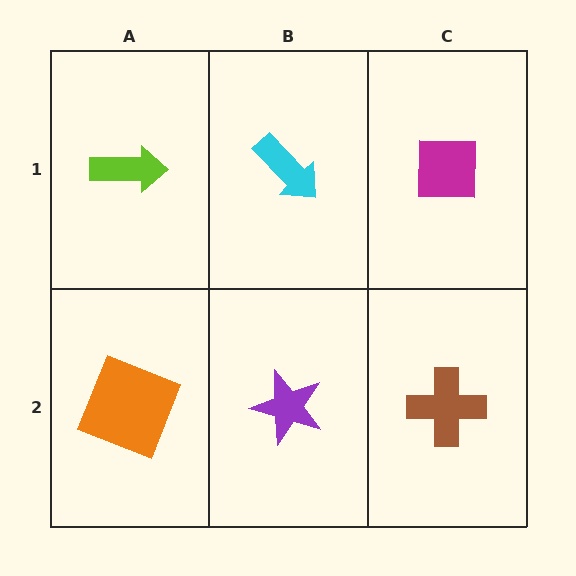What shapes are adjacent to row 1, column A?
An orange square (row 2, column A), a cyan arrow (row 1, column B).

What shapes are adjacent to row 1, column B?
A purple star (row 2, column B), a lime arrow (row 1, column A), a magenta square (row 1, column C).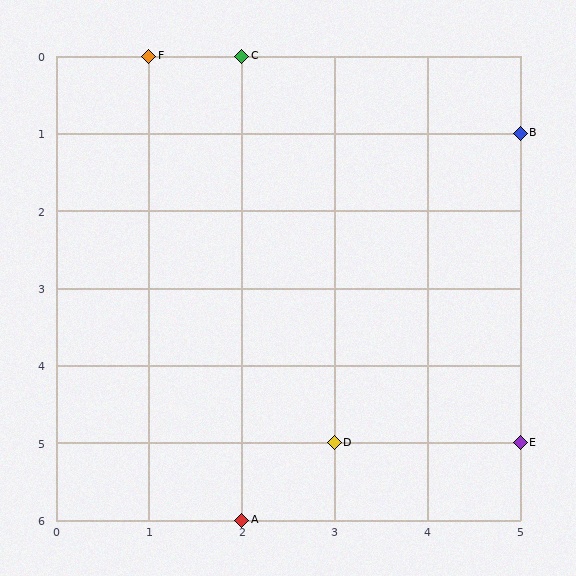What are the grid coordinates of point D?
Point D is at grid coordinates (3, 5).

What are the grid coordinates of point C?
Point C is at grid coordinates (2, 0).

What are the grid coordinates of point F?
Point F is at grid coordinates (1, 0).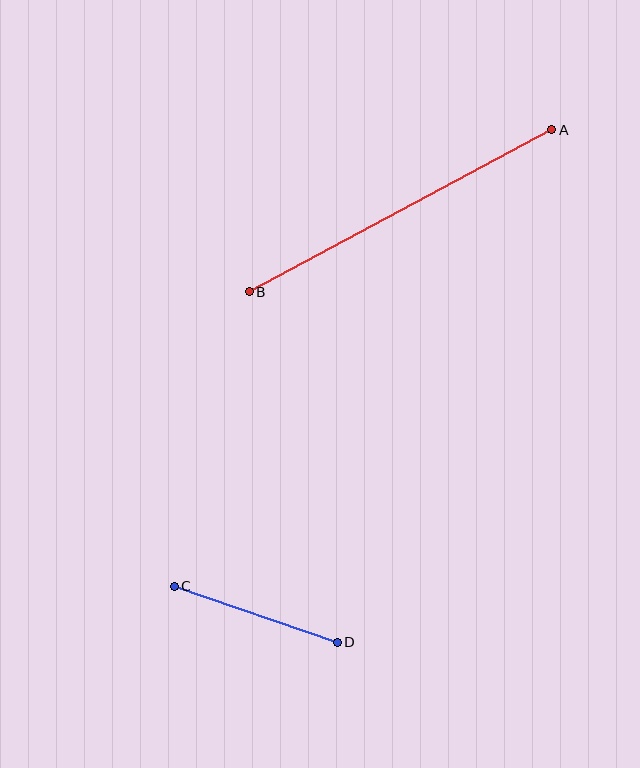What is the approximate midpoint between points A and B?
The midpoint is at approximately (401, 211) pixels.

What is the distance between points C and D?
The distance is approximately 172 pixels.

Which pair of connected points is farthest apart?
Points A and B are farthest apart.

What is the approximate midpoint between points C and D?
The midpoint is at approximately (256, 614) pixels.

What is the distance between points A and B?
The distance is approximately 343 pixels.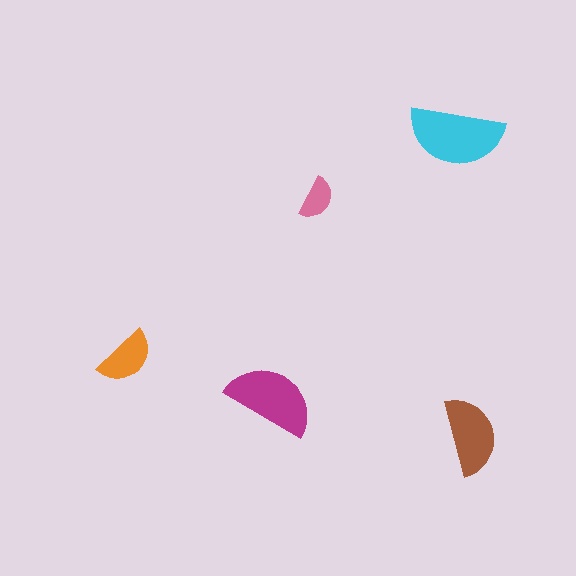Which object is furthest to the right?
The brown semicircle is rightmost.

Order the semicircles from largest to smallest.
the cyan one, the magenta one, the brown one, the orange one, the pink one.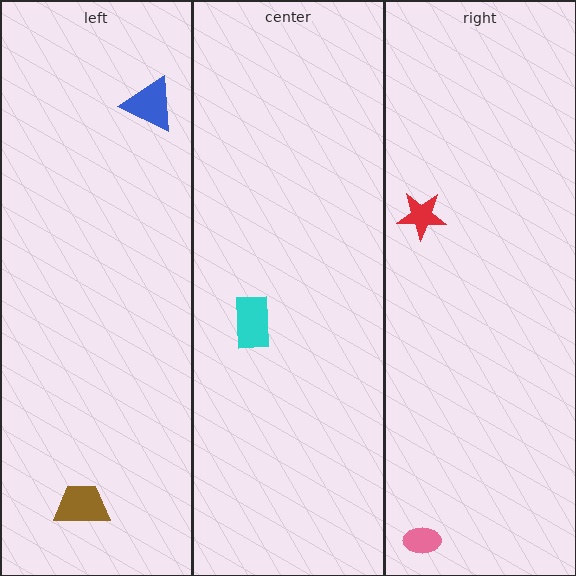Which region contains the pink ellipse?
The right region.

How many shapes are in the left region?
2.